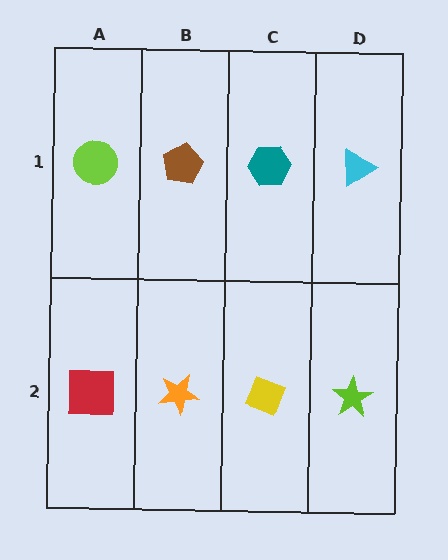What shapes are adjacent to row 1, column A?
A red square (row 2, column A), a brown pentagon (row 1, column B).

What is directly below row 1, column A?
A red square.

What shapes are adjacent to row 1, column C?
A yellow diamond (row 2, column C), a brown pentagon (row 1, column B), a cyan triangle (row 1, column D).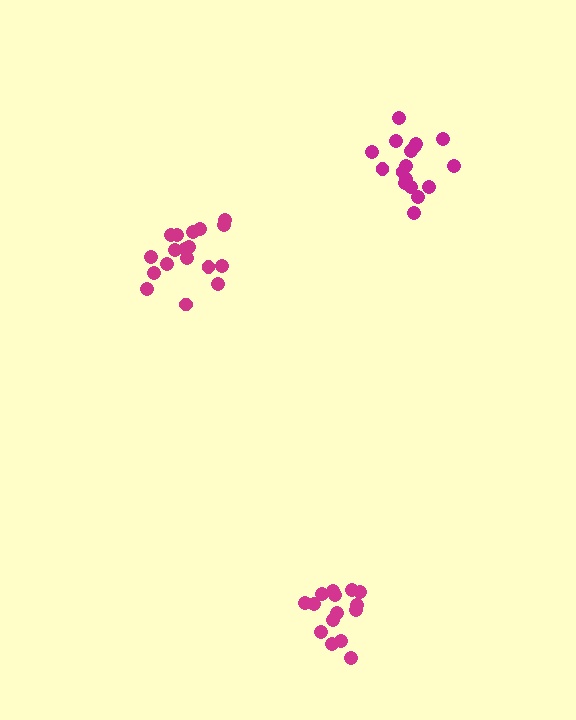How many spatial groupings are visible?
There are 3 spatial groupings.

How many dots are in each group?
Group 1: 17 dots, Group 2: 18 dots, Group 3: 15 dots (50 total).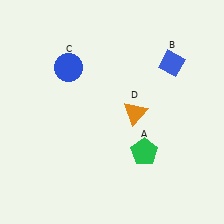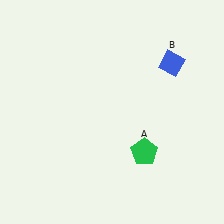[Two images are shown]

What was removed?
The blue circle (C), the orange triangle (D) were removed in Image 2.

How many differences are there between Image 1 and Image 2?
There are 2 differences between the two images.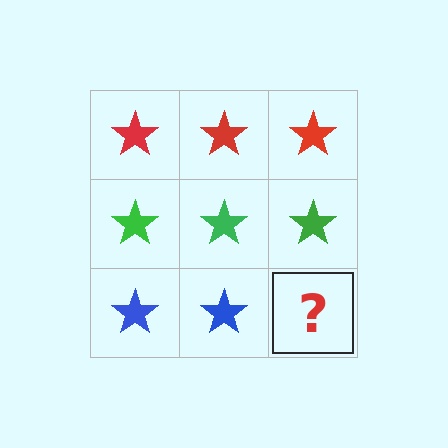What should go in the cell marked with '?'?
The missing cell should contain a blue star.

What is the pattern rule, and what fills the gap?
The rule is that each row has a consistent color. The gap should be filled with a blue star.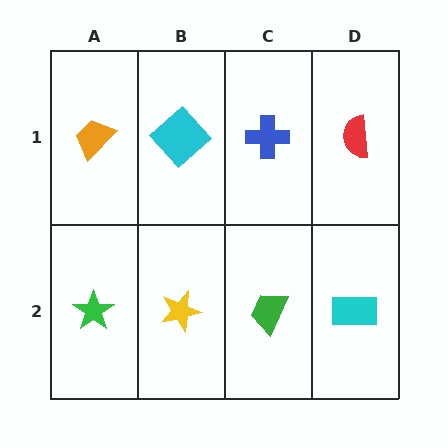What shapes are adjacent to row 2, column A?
An orange trapezoid (row 1, column A), a yellow star (row 2, column B).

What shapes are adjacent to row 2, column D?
A red semicircle (row 1, column D), a green trapezoid (row 2, column C).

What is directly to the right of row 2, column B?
A green trapezoid.